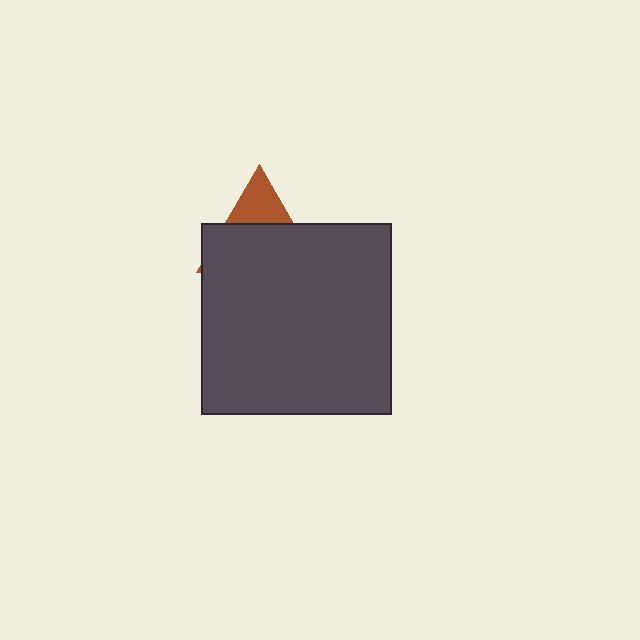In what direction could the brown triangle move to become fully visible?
The brown triangle could move up. That would shift it out from behind the dark gray square entirely.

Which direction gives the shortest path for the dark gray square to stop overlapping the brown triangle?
Moving down gives the shortest separation.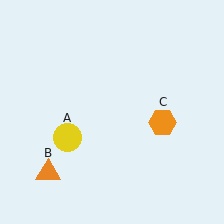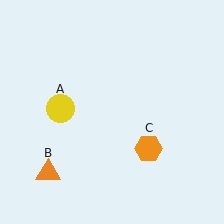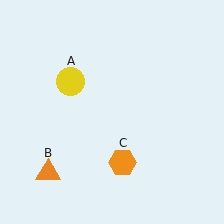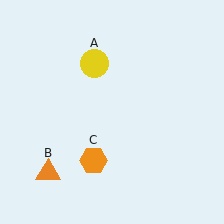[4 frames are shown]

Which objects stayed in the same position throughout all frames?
Orange triangle (object B) remained stationary.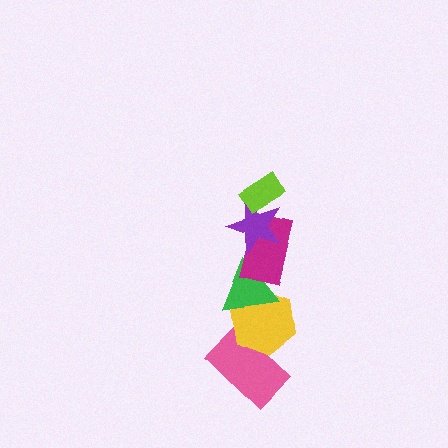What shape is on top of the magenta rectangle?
The purple star is on top of the magenta rectangle.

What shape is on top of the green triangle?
The magenta rectangle is on top of the green triangle.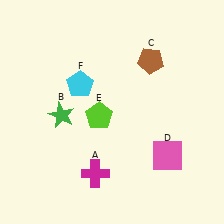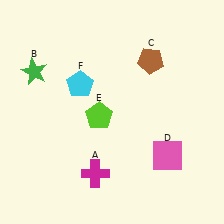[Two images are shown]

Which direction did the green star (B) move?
The green star (B) moved up.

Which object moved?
The green star (B) moved up.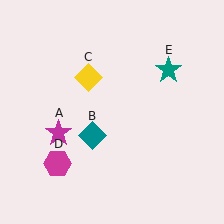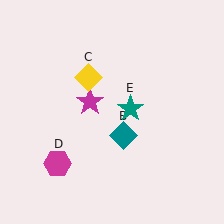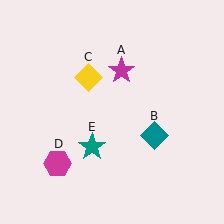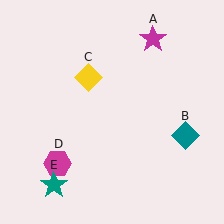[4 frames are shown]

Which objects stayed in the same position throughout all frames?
Yellow diamond (object C) and magenta hexagon (object D) remained stationary.